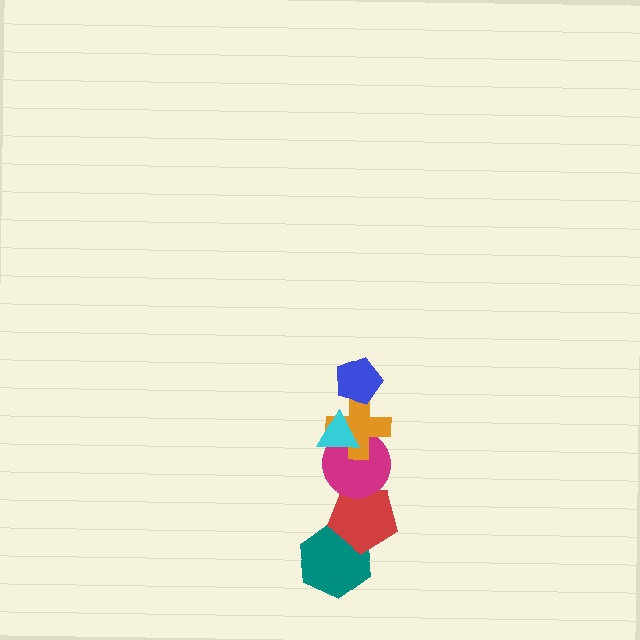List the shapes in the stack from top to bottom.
From top to bottom: the blue pentagon, the cyan triangle, the orange cross, the magenta circle, the red pentagon, the teal hexagon.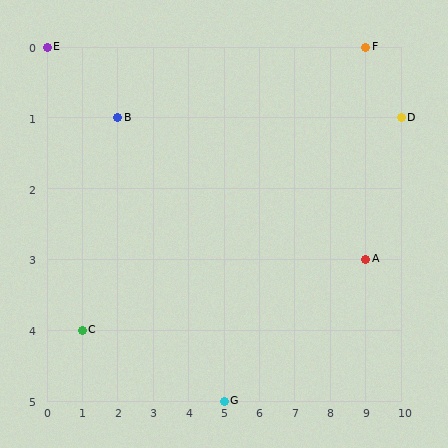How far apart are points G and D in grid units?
Points G and D are 5 columns and 4 rows apart (about 6.4 grid units diagonally).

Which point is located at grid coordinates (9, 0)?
Point F is at (9, 0).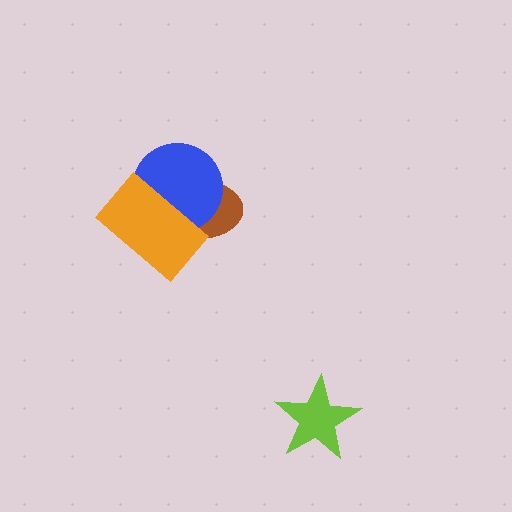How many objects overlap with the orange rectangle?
2 objects overlap with the orange rectangle.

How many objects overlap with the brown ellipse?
2 objects overlap with the brown ellipse.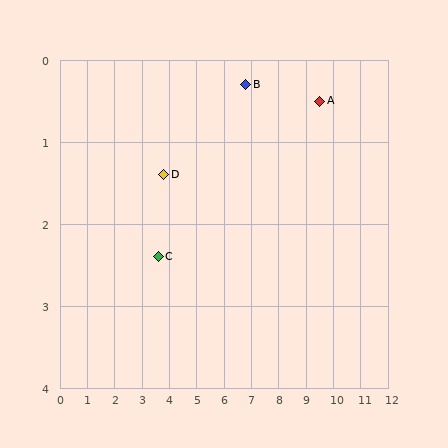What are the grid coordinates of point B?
Point B is at approximately (6.8, 0.3).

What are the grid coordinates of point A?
Point A is at approximately (9.5, 0.5).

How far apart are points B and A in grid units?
Points B and A are about 2.7 grid units apart.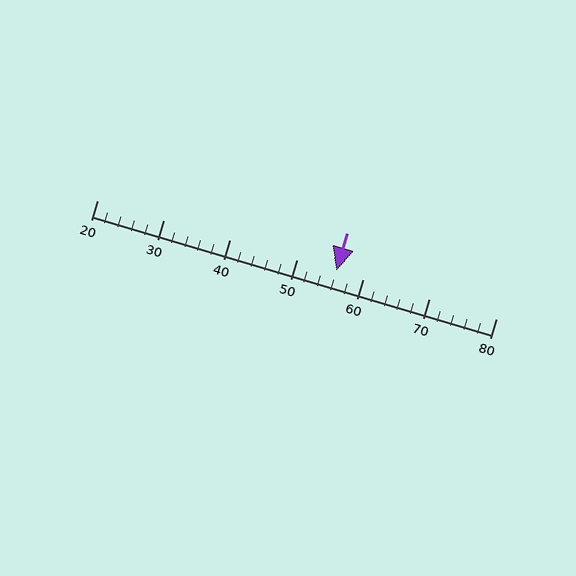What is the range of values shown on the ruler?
The ruler shows values from 20 to 80.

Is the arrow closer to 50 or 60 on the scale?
The arrow is closer to 60.